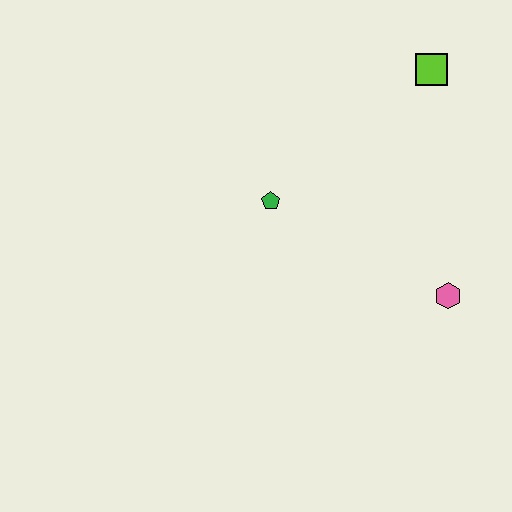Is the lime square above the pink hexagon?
Yes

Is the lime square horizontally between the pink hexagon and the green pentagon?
Yes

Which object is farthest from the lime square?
The pink hexagon is farthest from the lime square.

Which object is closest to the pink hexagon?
The green pentagon is closest to the pink hexagon.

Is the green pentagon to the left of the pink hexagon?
Yes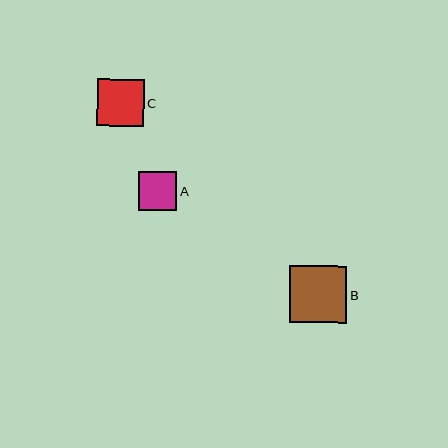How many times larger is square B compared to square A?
Square B is approximately 1.5 times the size of square A.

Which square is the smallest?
Square A is the smallest with a size of approximately 38 pixels.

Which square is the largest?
Square B is the largest with a size of approximately 57 pixels.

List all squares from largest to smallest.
From largest to smallest: B, C, A.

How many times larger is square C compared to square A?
Square C is approximately 1.2 times the size of square A.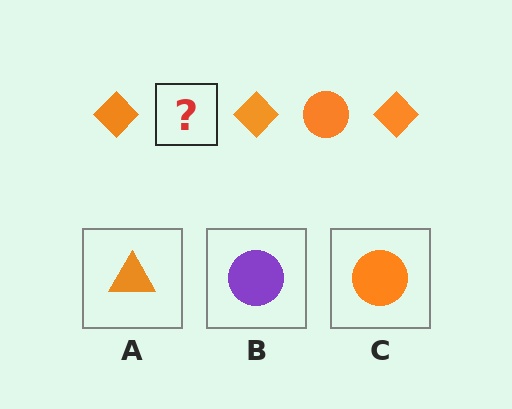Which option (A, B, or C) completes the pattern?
C.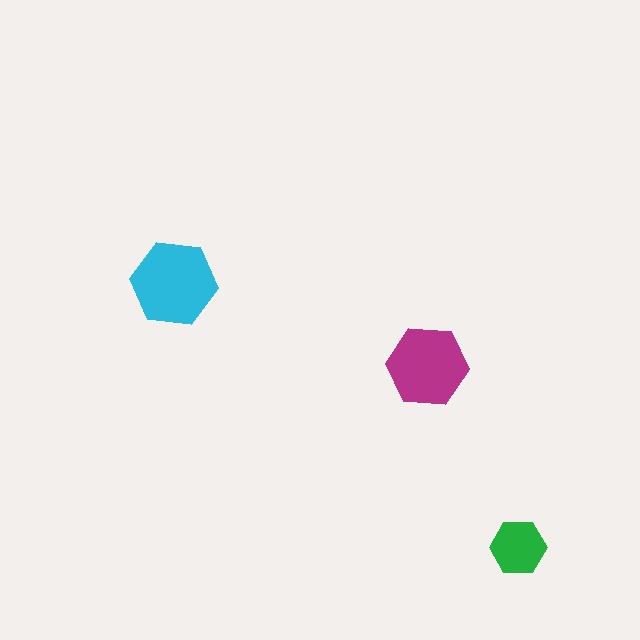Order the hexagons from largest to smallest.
the cyan one, the magenta one, the green one.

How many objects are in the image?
There are 3 objects in the image.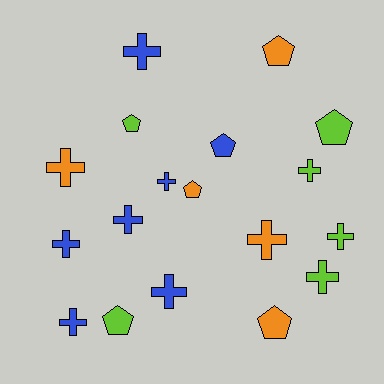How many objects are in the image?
There are 18 objects.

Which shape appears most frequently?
Cross, with 11 objects.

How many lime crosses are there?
There are 3 lime crosses.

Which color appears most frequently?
Blue, with 7 objects.